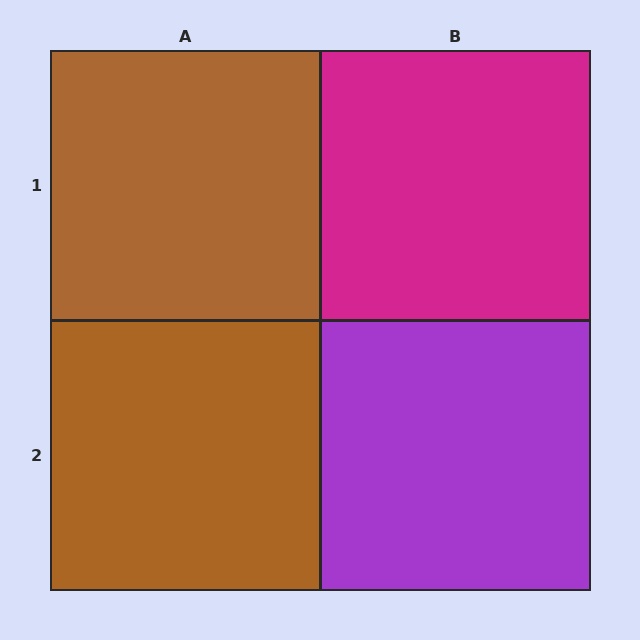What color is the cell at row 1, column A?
Brown.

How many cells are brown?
2 cells are brown.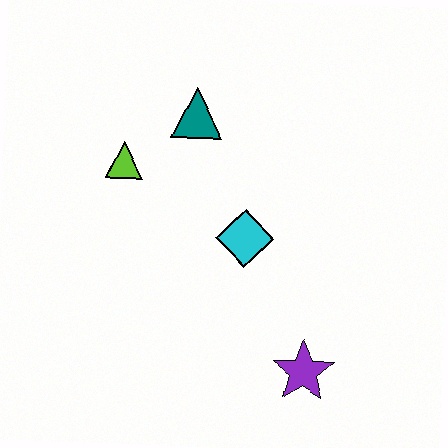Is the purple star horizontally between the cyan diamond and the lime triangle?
No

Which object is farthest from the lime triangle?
The purple star is farthest from the lime triangle.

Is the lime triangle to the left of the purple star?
Yes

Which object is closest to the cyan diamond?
The teal triangle is closest to the cyan diamond.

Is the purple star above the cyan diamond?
No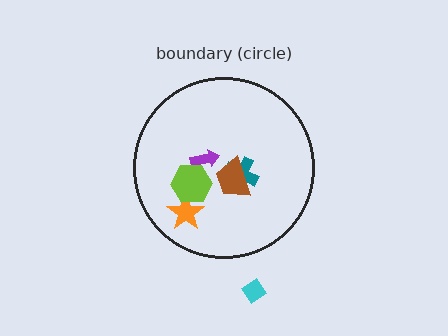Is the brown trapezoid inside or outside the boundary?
Inside.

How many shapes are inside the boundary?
5 inside, 1 outside.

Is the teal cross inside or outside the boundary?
Inside.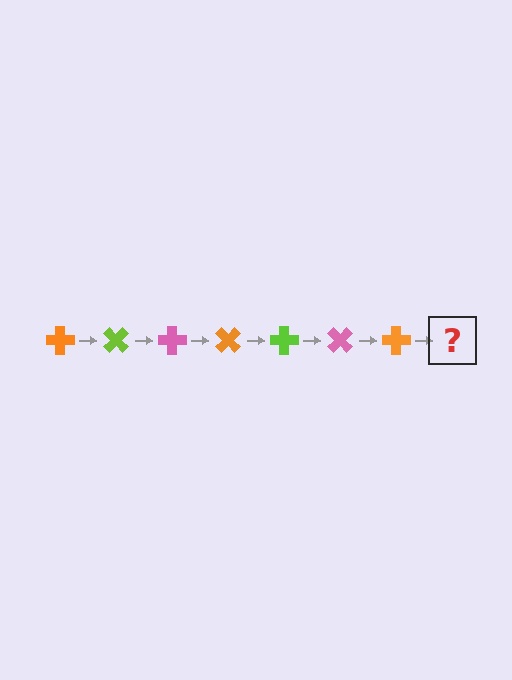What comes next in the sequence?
The next element should be a lime cross, rotated 315 degrees from the start.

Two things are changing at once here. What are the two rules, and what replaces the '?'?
The two rules are that it rotates 45 degrees each step and the color cycles through orange, lime, and pink. The '?' should be a lime cross, rotated 315 degrees from the start.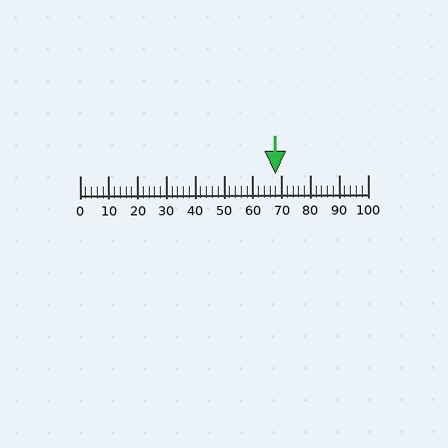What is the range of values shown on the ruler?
The ruler shows values from 0 to 100.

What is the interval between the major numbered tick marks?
The major tick marks are spaced 10 units apart.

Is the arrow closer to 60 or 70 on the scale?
The arrow is closer to 70.